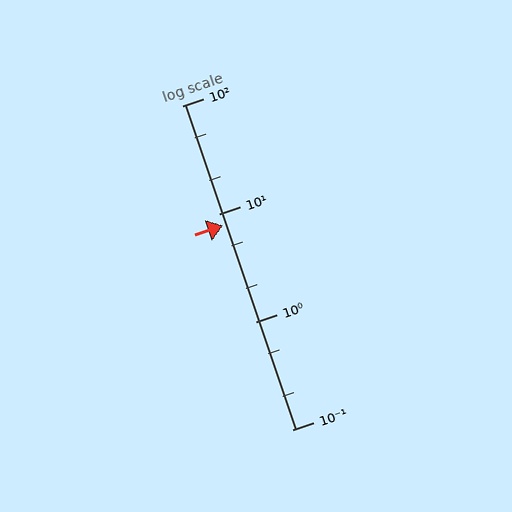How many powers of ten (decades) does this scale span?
The scale spans 3 decades, from 0.1 to 100.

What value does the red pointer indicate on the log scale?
The pointer indicates approximately 7.8.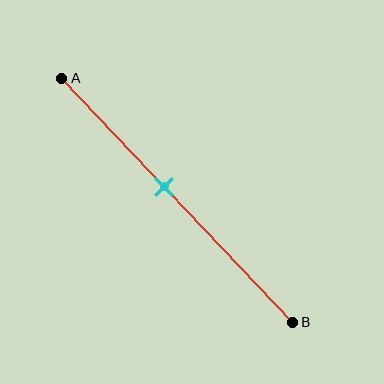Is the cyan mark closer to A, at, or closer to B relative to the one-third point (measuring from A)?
The cyan mark is closer to point B than the one-third point of segment AB.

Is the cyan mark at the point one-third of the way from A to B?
No, the mark is at about 45% from A, not at the 33% one-third point.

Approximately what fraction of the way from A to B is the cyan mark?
The cyan mark is approximately 45% of the way from A to B.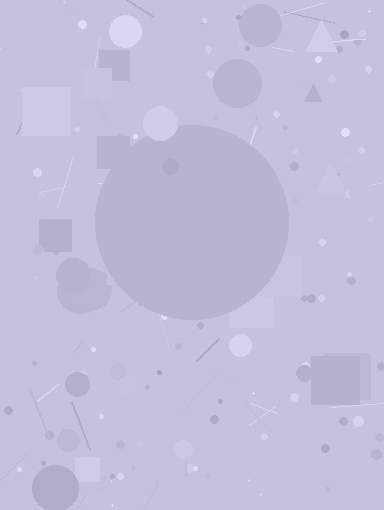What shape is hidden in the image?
A circle is hidden in the image.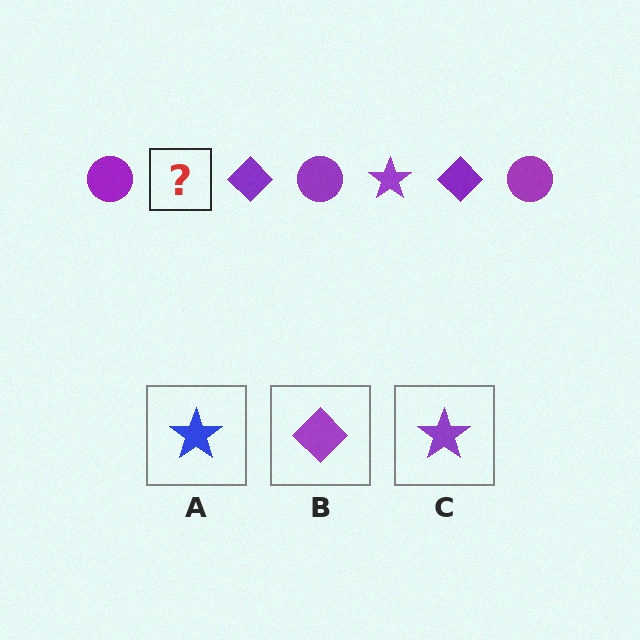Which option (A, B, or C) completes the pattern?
C.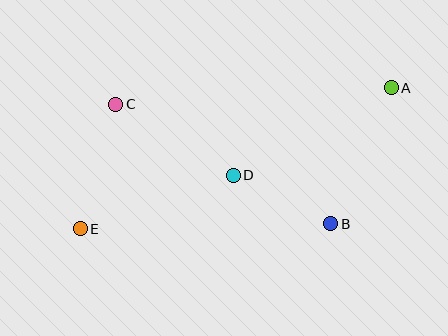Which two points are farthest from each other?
Points A and E are farthest from each other.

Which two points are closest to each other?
Points B and D are closest to each other.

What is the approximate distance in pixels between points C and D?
The distance between C and D is approximately 137 pixels.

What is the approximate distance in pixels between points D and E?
The distance between D and E is approximately 162 pixels.